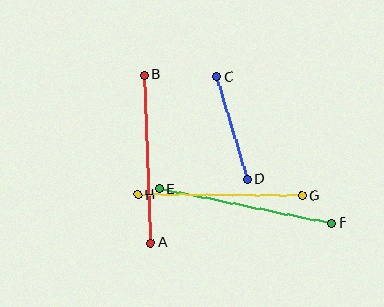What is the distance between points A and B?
The distance is approximately 168 pixels.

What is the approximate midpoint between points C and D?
The midpoint is at approximately (232, 128) pixels.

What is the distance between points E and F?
The distance is approximately 175 pixels.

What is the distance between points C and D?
The distance is approximately 107 pixels.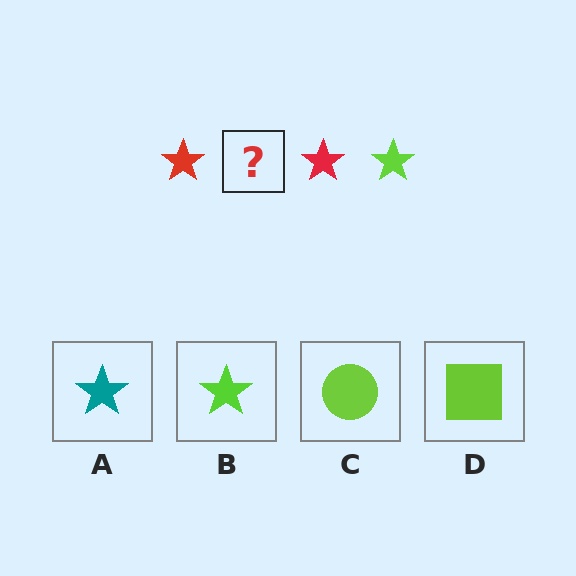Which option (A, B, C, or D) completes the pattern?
B.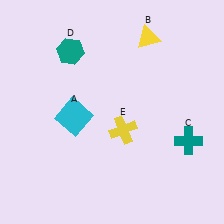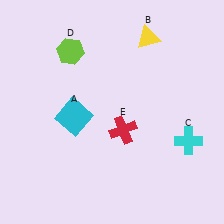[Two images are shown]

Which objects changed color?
C changed from teal to cyan. D changed from teal to lime. E changed from yellow to red.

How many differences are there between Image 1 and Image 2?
There are 3 differences between the two images.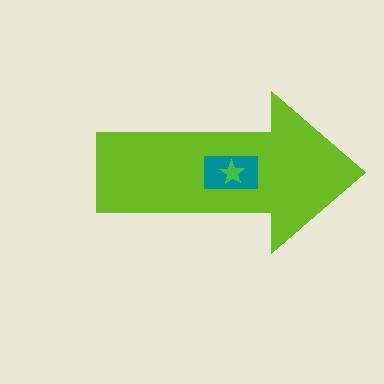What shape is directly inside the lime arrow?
The teal rectangle.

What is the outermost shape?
The lime arrow.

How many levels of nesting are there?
3.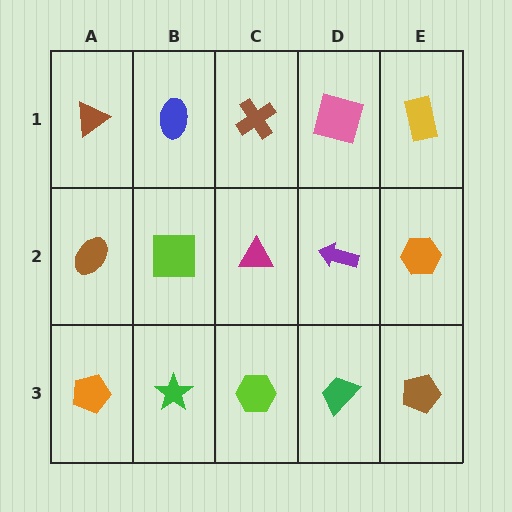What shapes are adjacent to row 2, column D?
A pink square (row 1, column D), a green trapezoid (row 3, column D), a magenta triangle (row 2, column C), an orange hexagon (row 2, column E).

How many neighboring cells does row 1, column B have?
3.